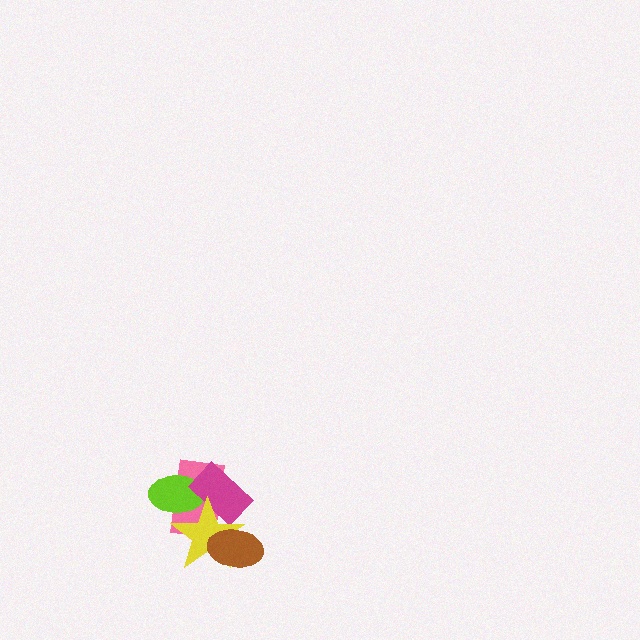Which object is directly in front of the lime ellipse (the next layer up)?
The magenta rectangle is directly in front of the lime ellipse.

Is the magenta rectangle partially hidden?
Yes, it is partially covered by another shape.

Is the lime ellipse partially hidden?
Yes, it is partially covered by another shape.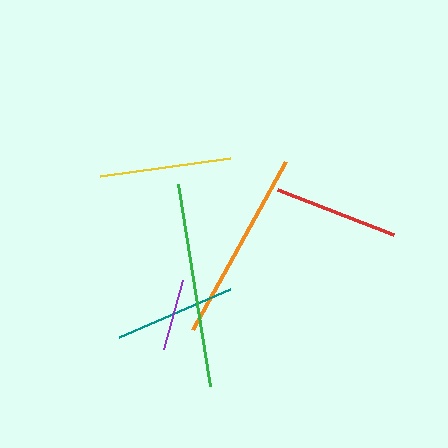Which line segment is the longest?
The green line is the longest at approximately 204 pixels.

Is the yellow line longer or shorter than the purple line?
The yellow line is longer than the purple line.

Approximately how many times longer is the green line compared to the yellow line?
The green line is approximately 1.6 times the length of the yellow line.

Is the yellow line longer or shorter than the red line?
The yellow line is longer than the red line.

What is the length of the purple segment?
The purple segment is approximately 71 pixels long.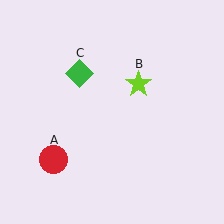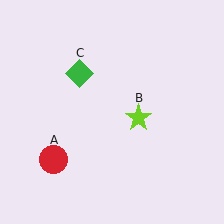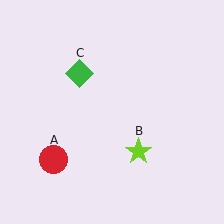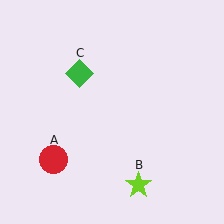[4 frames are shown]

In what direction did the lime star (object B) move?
The lime star (object B) moved down.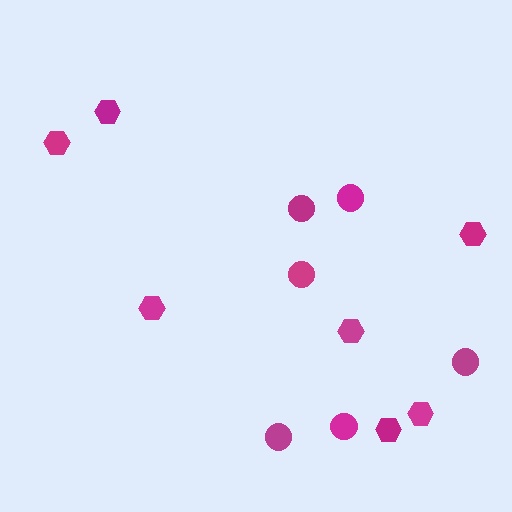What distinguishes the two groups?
There are 2 groups: one group of hexagons (7) and one group of circles (6).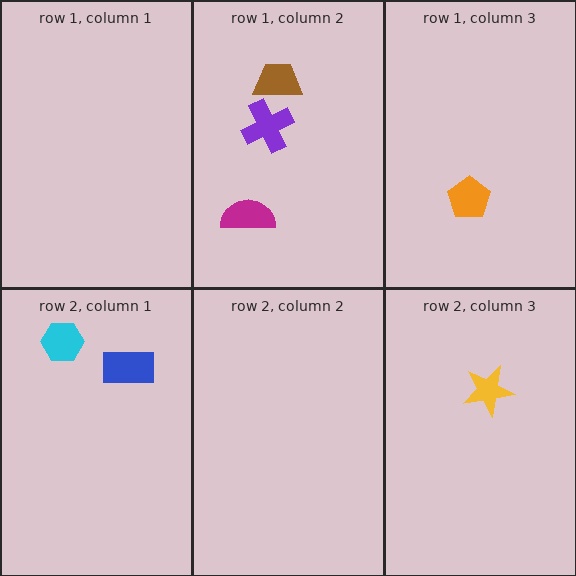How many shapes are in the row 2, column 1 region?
2.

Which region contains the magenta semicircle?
The row 1, column 2 region.